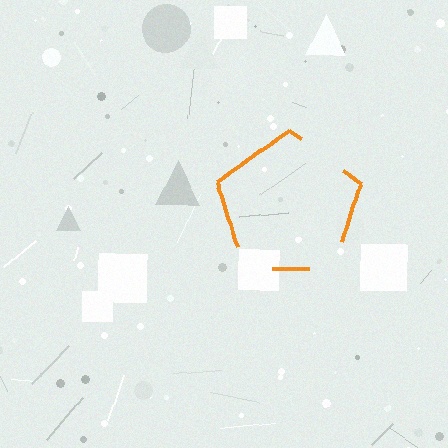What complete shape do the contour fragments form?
The contour fragments form a pentagon.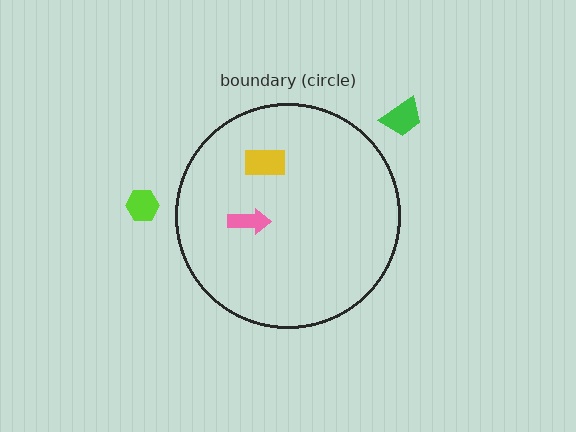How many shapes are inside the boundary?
2 inside, 2 outside.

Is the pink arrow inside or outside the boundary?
Inside.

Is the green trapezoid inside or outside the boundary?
Outside.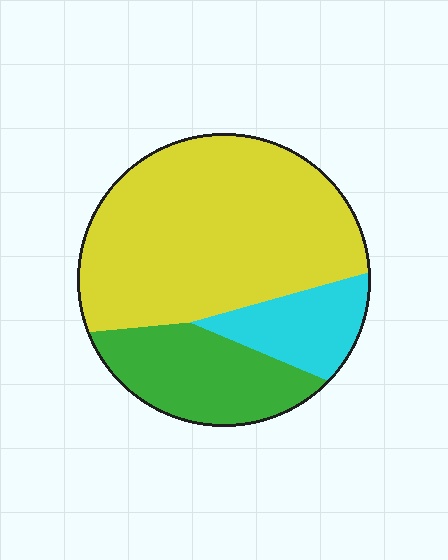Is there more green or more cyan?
Green.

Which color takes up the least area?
Cyan, at roughly 15%.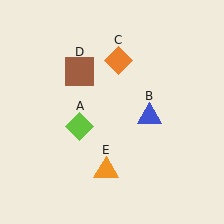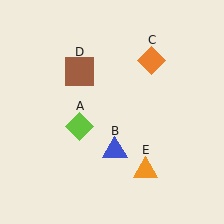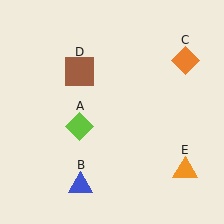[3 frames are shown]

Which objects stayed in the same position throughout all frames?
Lime diamond (object A) and brown square (object D) remained stationary.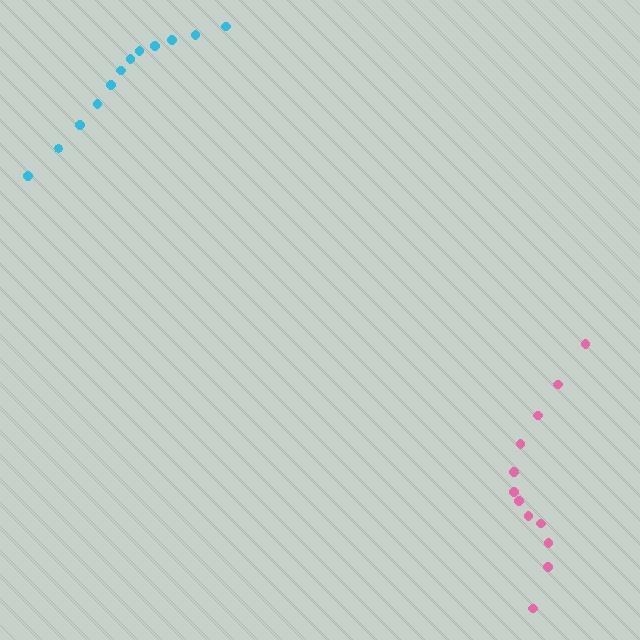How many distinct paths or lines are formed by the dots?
There are 2 distinct paths.